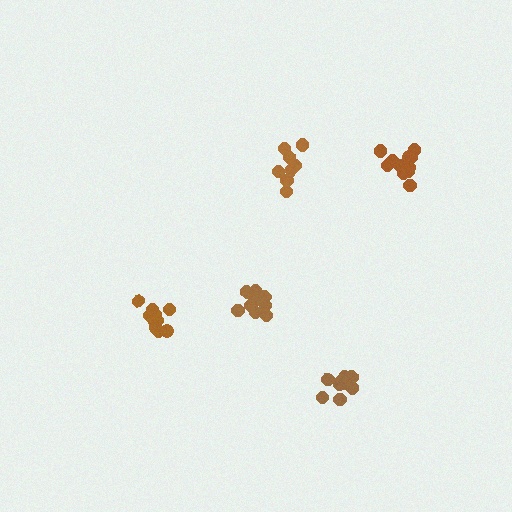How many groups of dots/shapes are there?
There are 5 groups.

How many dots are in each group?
Group 1: 13 dots, Group 2: 9 dots, Group 3: 9 dots, Group 4: 8 dots, Group 5: 12 dots (51 total).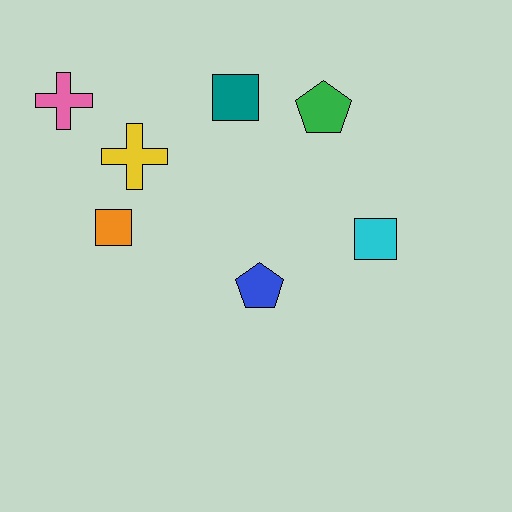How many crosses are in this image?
There are 2 crosses.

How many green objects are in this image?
There is 1 green object.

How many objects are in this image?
There are 7 objects.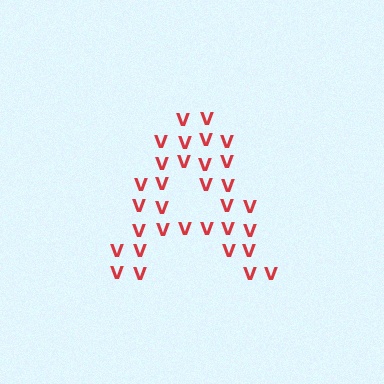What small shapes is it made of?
It is made of small letter V's.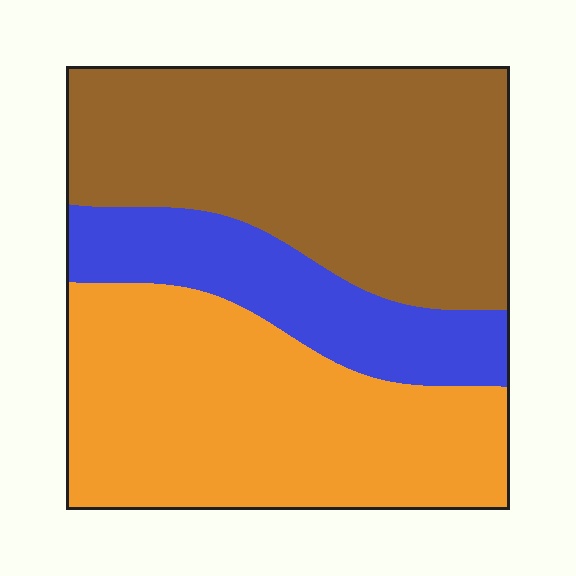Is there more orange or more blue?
Orange.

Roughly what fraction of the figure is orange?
Orange covers 40% of the figure.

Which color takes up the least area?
Blue, at roughly 20%.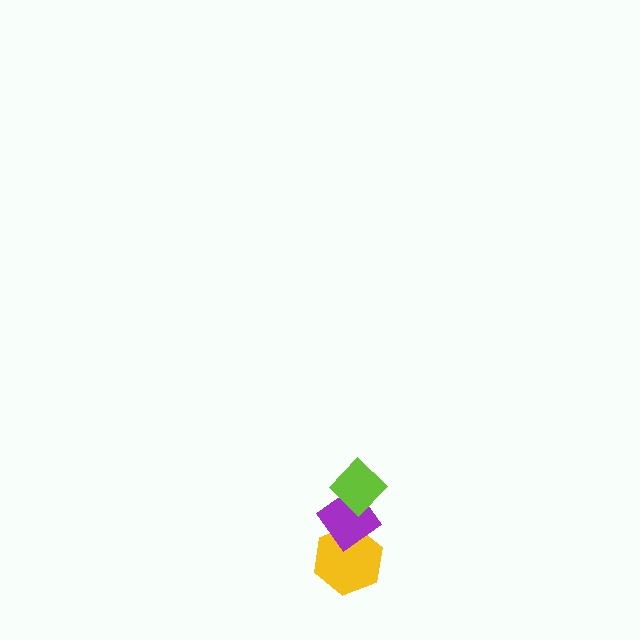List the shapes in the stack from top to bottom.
From top to bottom: the lime diamond, the purple diamond, the yellow hexagon.